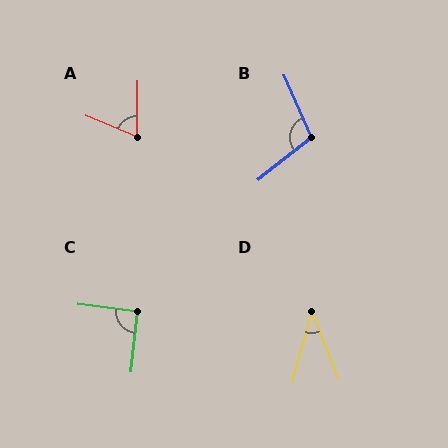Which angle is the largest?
B, at approximately 105 degrees.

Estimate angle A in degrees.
Approximately 67 degrees.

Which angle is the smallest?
D, at approximately 37 degrees.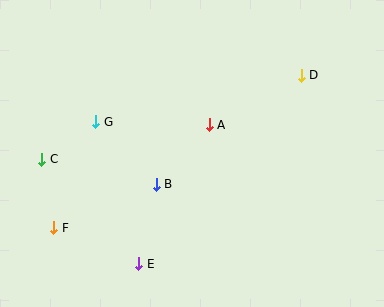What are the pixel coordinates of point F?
Point F is at (54, 228).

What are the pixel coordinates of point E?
Point E is at (139, 264).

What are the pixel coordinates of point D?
Point D is at (301, 75).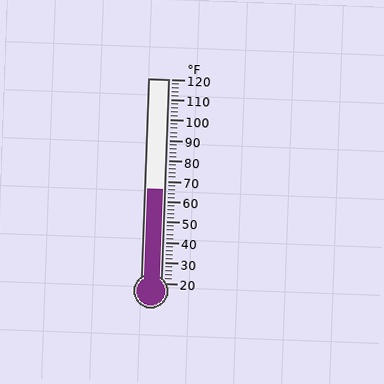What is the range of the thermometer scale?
The thermometer scale ranges from 20°F to 120°F.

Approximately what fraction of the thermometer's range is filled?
The thermometer is filled to approximately 45% of its range.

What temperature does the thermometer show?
The thermometer shows approximately 66°F.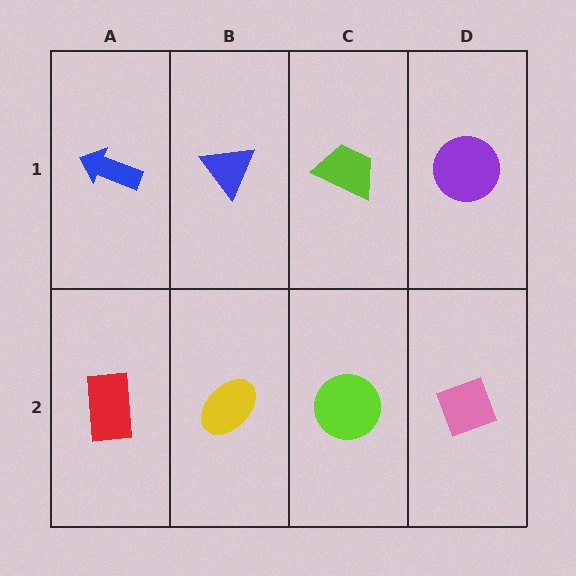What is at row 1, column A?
A blue arrow.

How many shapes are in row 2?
4 shapes.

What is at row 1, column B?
A blue triangle.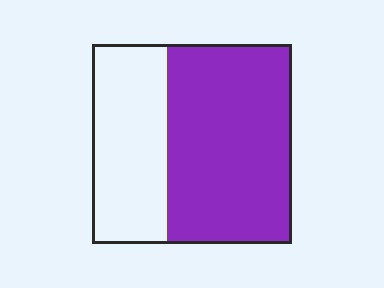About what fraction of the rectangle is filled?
About five eighths (5/8).